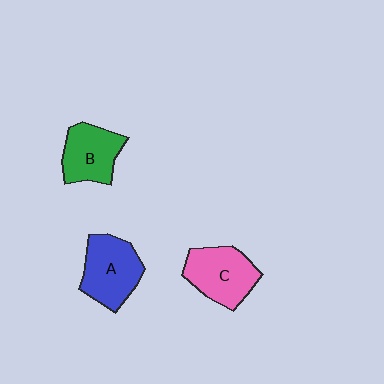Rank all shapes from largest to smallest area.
From largest to smallest: A (blue), C (pink), B (green).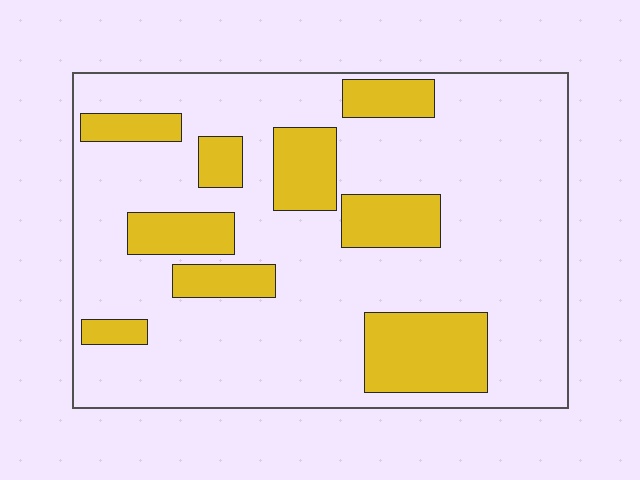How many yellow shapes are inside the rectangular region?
9.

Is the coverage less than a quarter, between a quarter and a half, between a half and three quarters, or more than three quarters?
Less than a quarter.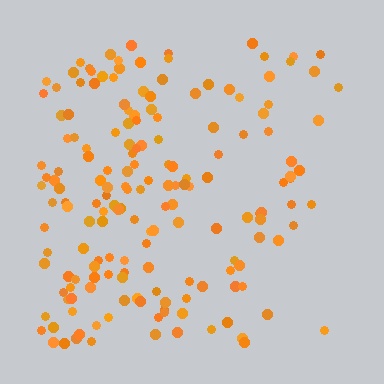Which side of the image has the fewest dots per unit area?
The right.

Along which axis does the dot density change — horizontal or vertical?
Horizontal.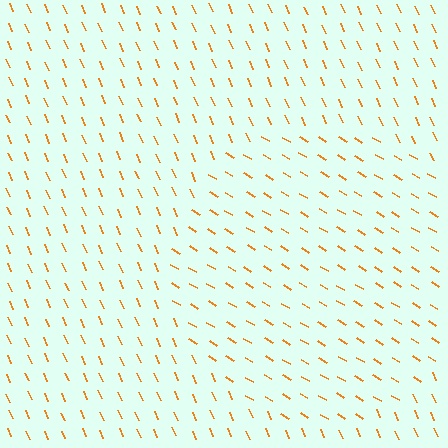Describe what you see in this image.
The image is filled with small orange line segments. A circle region in the image has lines oriented differently from the surrounding lines, creating a visible texture boundary.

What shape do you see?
I see a circle.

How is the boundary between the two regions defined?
The boundary is defined purely by a change in line orientation (approximately 35 degrees difference). All lines are the same color and thickness.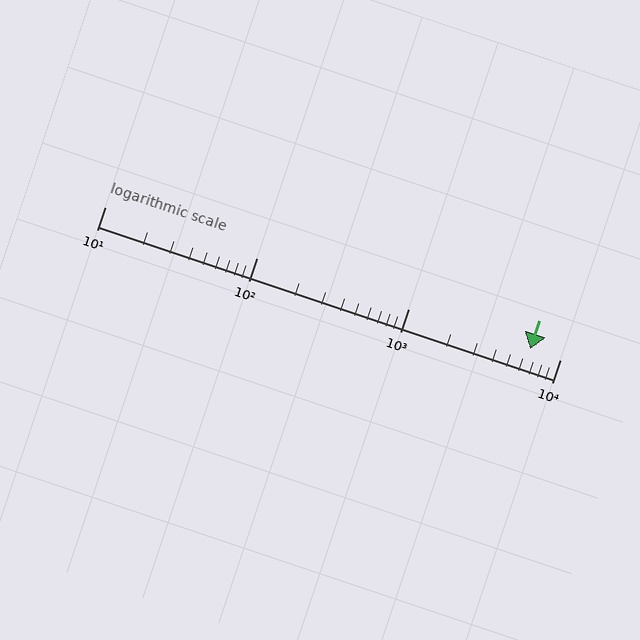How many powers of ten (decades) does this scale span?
The scale spans 3 decades, from 10 to 10000.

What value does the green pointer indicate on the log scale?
The pointer indicates approximately 6400.